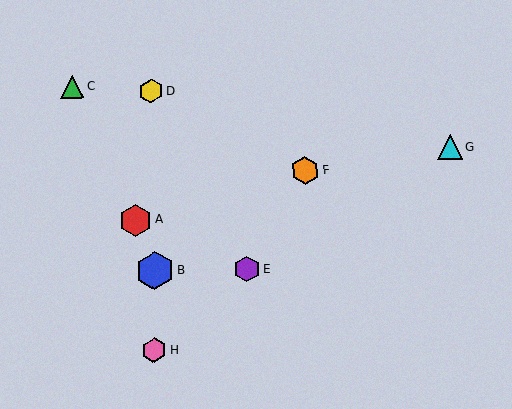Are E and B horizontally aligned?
Yes, both are at y≈269.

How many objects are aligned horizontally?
2 objects (B, E) are aligned horizontally.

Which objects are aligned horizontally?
Objects B, E are aligned horizontally.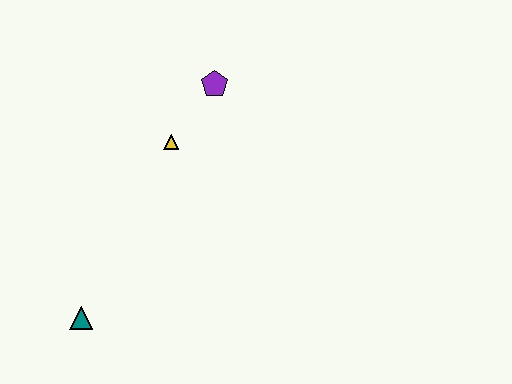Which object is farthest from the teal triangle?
The purple pentagon is farthest from the teal triangle.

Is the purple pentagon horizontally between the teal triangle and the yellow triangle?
No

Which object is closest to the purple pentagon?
The yellow triangle is closest to the purple pentagon.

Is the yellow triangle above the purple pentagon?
No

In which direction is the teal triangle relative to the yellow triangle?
The teal triangle is below the yellow triangle.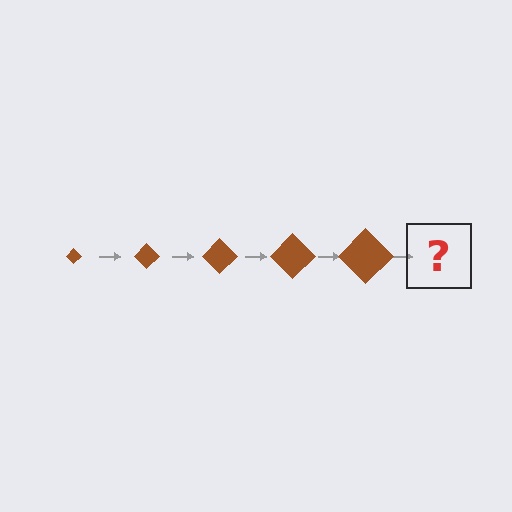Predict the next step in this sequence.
The next step is a brown diamond, larger than the previous one.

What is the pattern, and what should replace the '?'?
The pattern is that the diamond gets progressively larger each step. The '?' should be a brown diamond, larger than the previous one.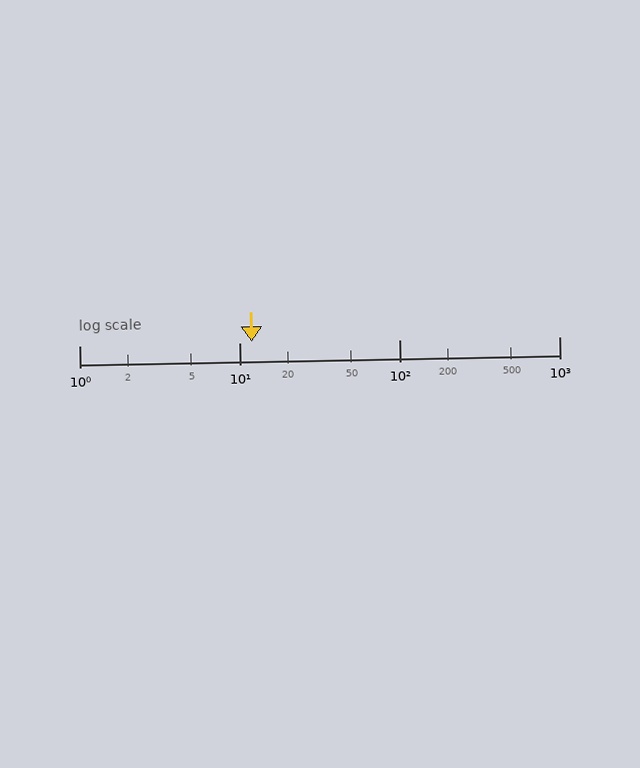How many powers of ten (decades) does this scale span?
The scale spans 3 decades, from 1 to 1000.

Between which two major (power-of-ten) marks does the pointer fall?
The pointer is between 10 and 100.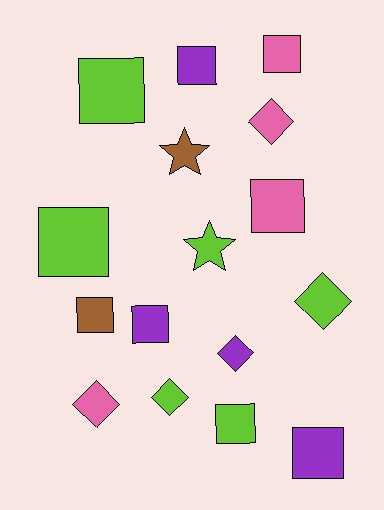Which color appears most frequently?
Lime, with 6 objects.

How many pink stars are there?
There are no pink stars.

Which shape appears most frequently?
Square, with 9 objects.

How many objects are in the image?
There are 16 objects.